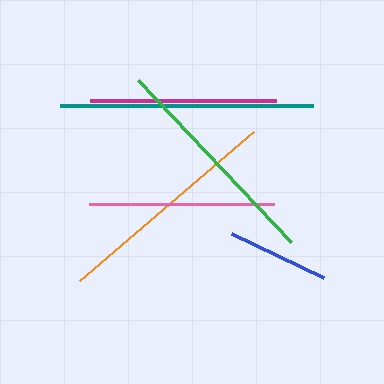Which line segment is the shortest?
The blue line is the shortest at approximately 102 pixels.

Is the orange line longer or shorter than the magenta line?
The orange line is longer than the magenta line.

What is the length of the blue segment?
The blue segment is approximately 102 pixels long.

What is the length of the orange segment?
The orange segment is approximately 229 pixels long.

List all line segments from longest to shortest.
From longest to shortest: teal, orange, green, magenta, pink, blue.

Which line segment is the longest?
The teal line is the longest at approximately 254 pixels.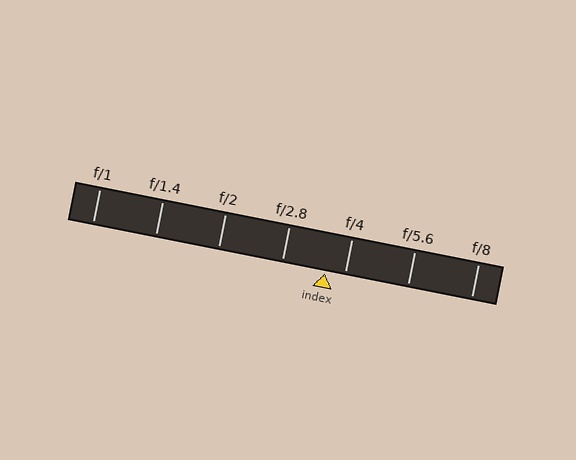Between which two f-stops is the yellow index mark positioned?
The index mark is between f/2.8 and f/4.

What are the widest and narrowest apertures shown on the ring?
The widest aperture shown is f/1 and the narrowest is f/8.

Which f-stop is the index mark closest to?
The index mark is closest to f/4.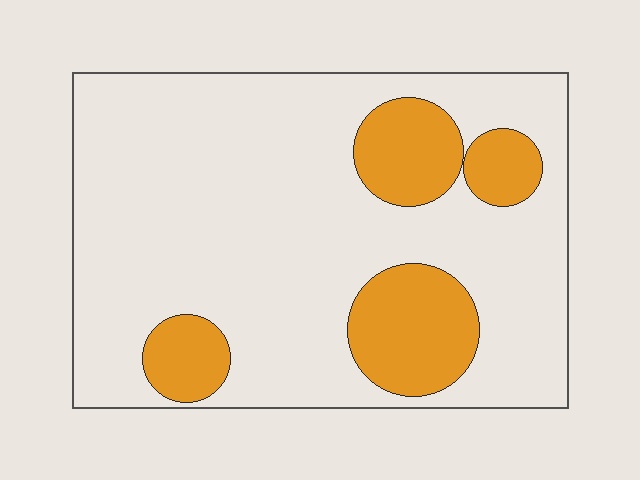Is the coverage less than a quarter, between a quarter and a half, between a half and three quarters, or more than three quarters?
Less than a quarter.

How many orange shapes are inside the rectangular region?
4.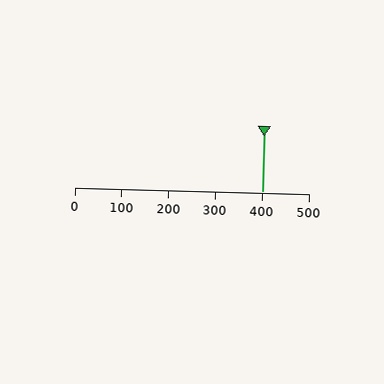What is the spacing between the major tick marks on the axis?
The major ticks are spaced 100 apart.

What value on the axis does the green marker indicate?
The marker indicates approximately 400.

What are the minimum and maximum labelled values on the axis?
The axis runs from 0 to 500.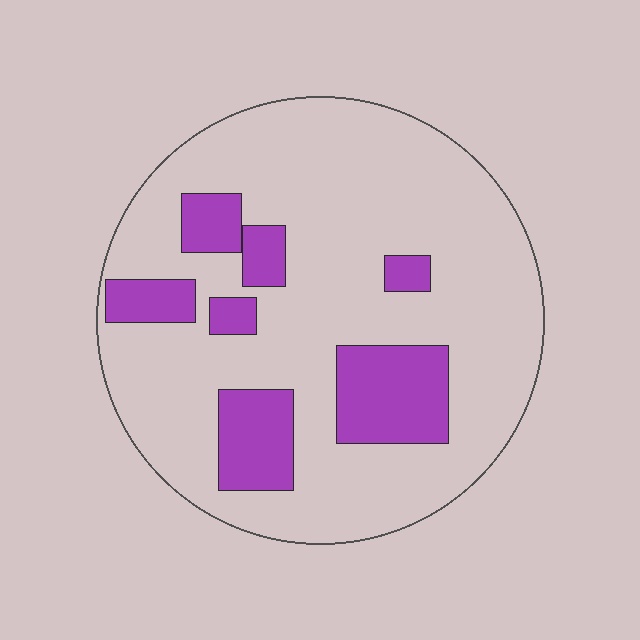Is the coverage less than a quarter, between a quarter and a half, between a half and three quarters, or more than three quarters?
Less than a quarter.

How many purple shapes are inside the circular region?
7.